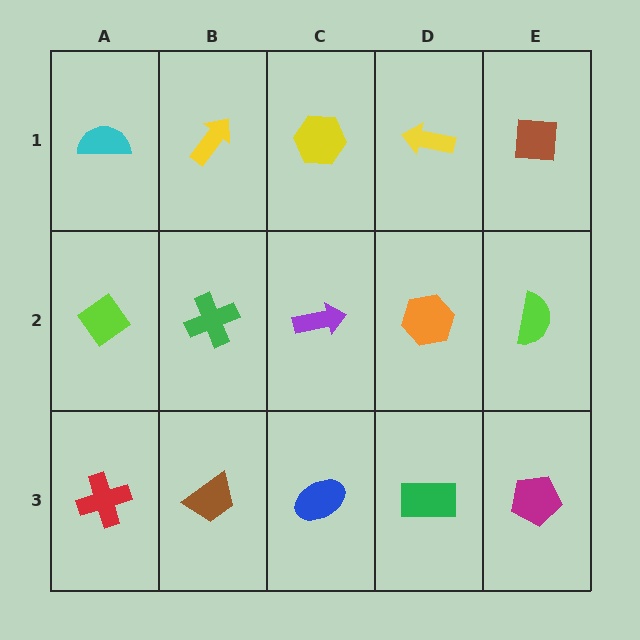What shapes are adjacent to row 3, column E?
A lime semicircle (row 2, column E), a green rectangle (row 3, column D).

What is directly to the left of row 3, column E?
A green rectangle.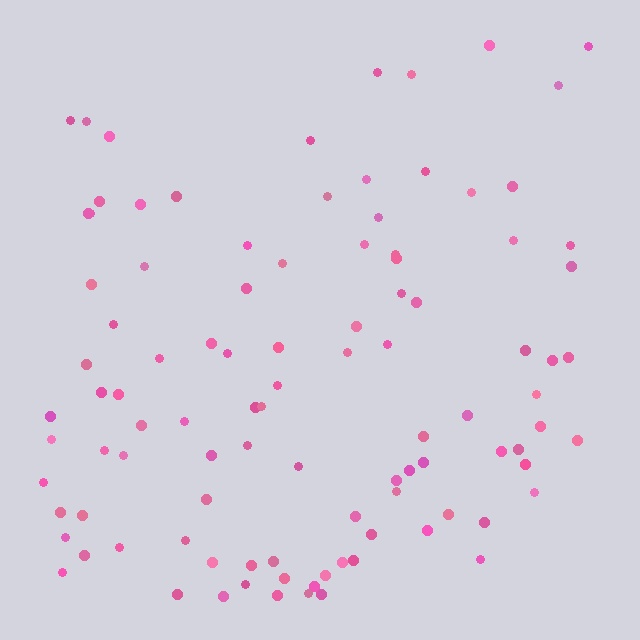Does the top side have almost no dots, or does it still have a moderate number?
Still a moderate number, just noticeably fewer than the bottom.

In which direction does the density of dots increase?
From top to bottom, with the bottom side densest.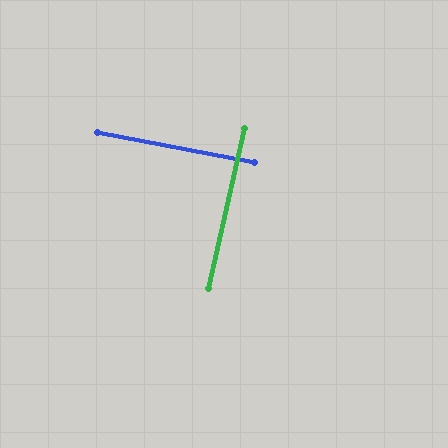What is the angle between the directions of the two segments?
Approximately 88 degrees.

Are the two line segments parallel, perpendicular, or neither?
Perpendicular — they meet at approximately 88°.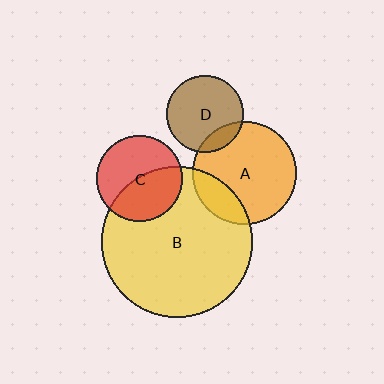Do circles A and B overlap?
Yes.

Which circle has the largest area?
Circle B (yellow).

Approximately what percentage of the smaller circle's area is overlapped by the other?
Approximately 20%.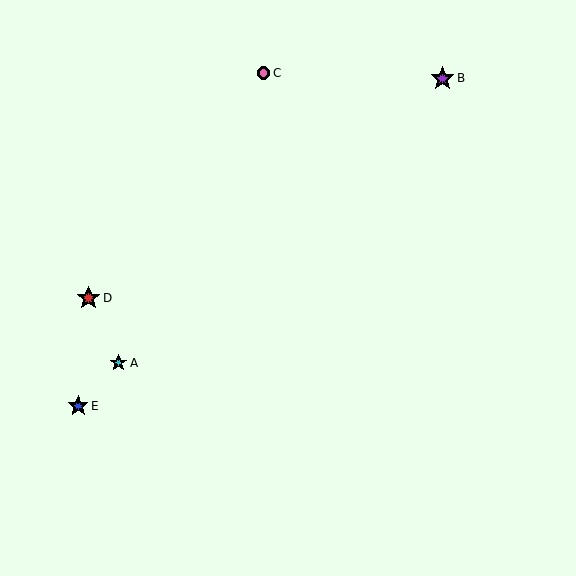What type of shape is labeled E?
Shape E is a blue star.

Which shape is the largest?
The purple star (labeled B) is the largest.